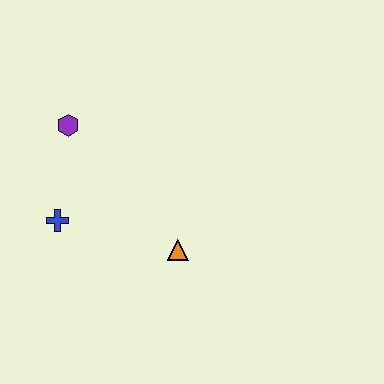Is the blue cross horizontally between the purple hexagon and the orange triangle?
No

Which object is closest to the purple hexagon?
The blue cross is closest to the purple hexagon.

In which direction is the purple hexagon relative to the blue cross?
The purple hexagon is above the blue cross.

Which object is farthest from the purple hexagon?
The orange triangle is farthest from the purple hexagon.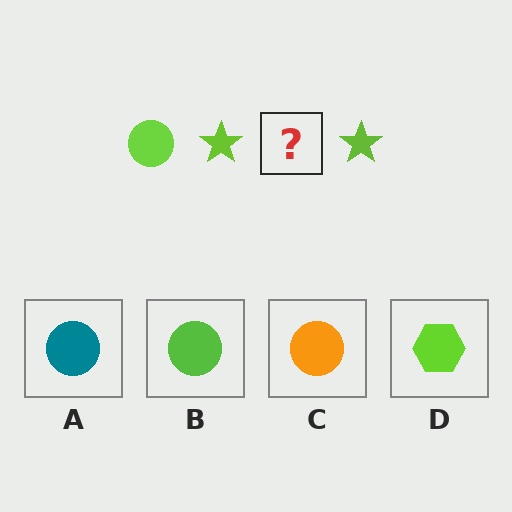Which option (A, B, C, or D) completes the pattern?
B.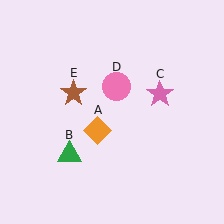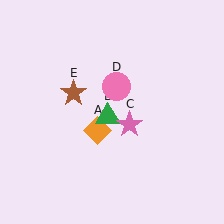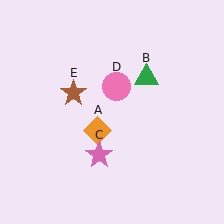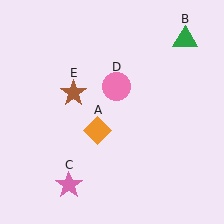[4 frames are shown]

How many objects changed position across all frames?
2 objects changed position: green triangle (object B), pink star (object C).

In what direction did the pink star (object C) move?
The pink star (object C) moved down and to the left.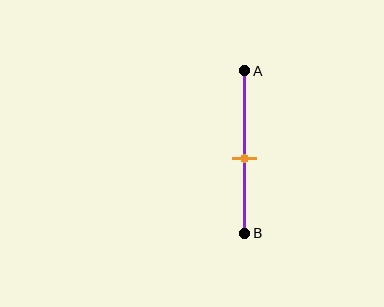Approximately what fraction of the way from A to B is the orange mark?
The orange mark is approximately 55% of the way from A to B.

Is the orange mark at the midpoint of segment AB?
No, the mark is at about 55% from A, not at the 50% midpoint.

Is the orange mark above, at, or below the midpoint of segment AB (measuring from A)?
The orange mark is below the midpoint of segment AB.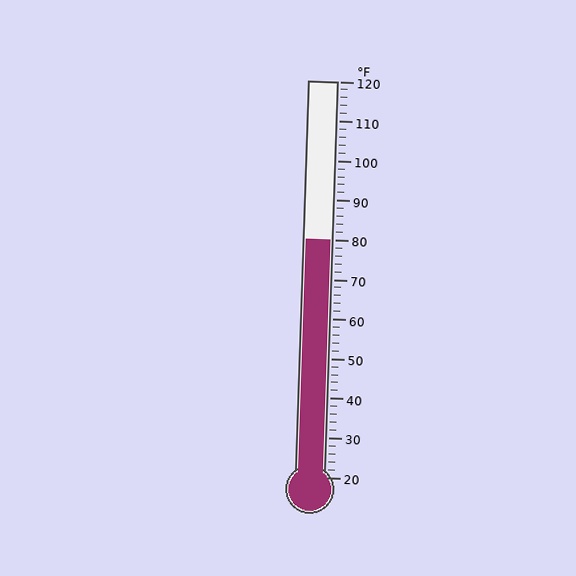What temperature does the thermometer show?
The thermometer shows approximately 80°F.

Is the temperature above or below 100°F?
The temperature is below 100°F.